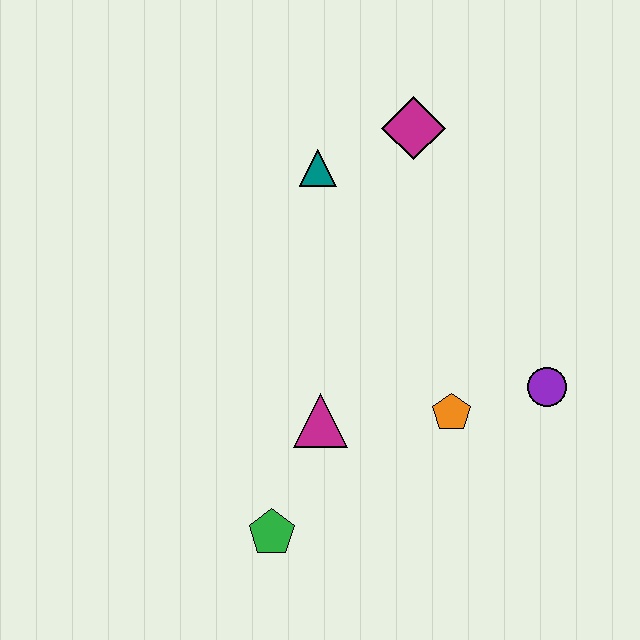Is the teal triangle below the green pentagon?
No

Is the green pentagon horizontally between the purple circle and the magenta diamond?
No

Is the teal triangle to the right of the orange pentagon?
No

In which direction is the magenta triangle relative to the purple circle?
The magenta triangle is to the left of the purple circle.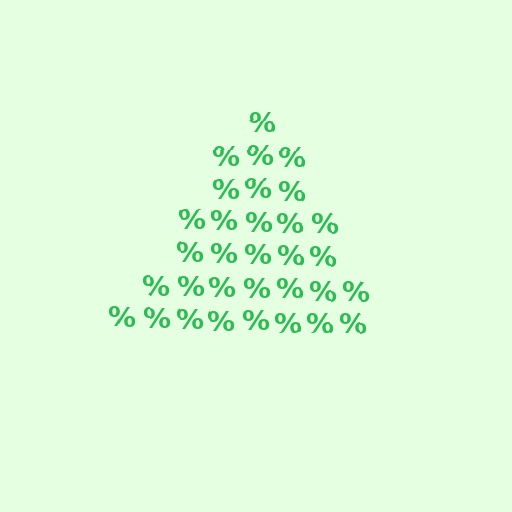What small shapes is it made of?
It is made of small percent signs.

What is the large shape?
The large shape is a triangle.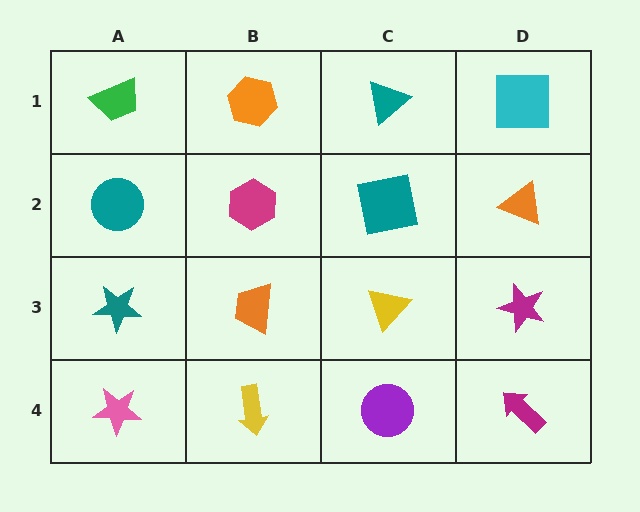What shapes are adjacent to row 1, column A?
A teal circle (row 2, column A), an orange hexagon (row 1, column B).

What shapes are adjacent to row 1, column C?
A teal square (row 2, column C), an orange hexagon (row 1, column B), a cyan square (row 1, column D).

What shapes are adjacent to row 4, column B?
An orange trapezoid (row 3, column B), a pink star (row 4, column A), a purple circle (row 4, column C).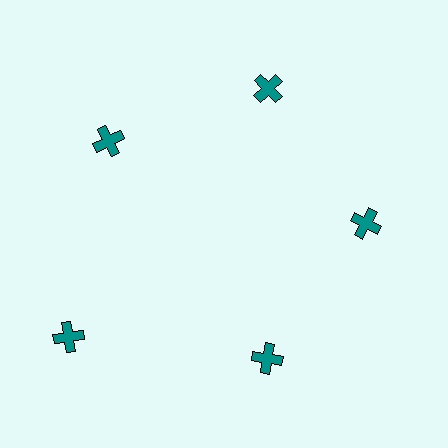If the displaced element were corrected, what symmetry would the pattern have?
It would have 5-fold rotational symmetry — the pattern would map onto itself every 72 degrees.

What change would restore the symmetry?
The symmetry would be restored by moving it inward, back onto the ring so that all 5 crosses sit at equal angles and equal distance from the center.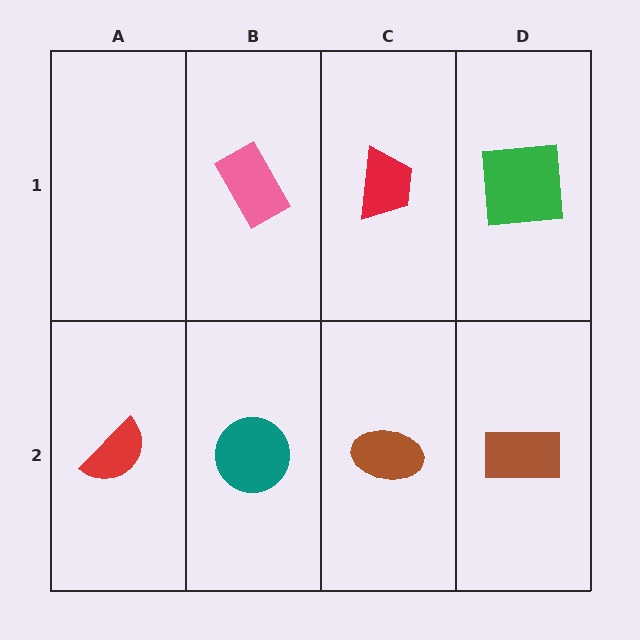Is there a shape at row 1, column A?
No, that cell is empty.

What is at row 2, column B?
A teal circle.